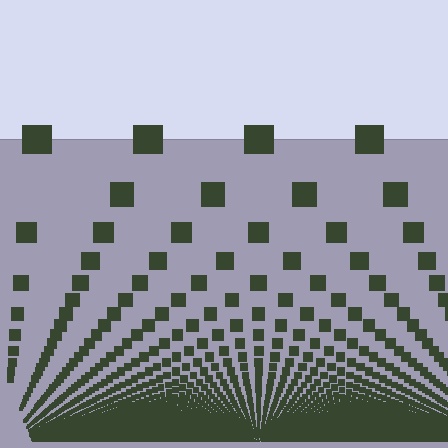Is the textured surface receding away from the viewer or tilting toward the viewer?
The surface appears to tilt toward the viewer. Texture elements get larger and sparser toward the top.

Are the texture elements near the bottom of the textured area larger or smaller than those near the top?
Smaller. The gradient is inverted — elements near the bottom are smaller and denser.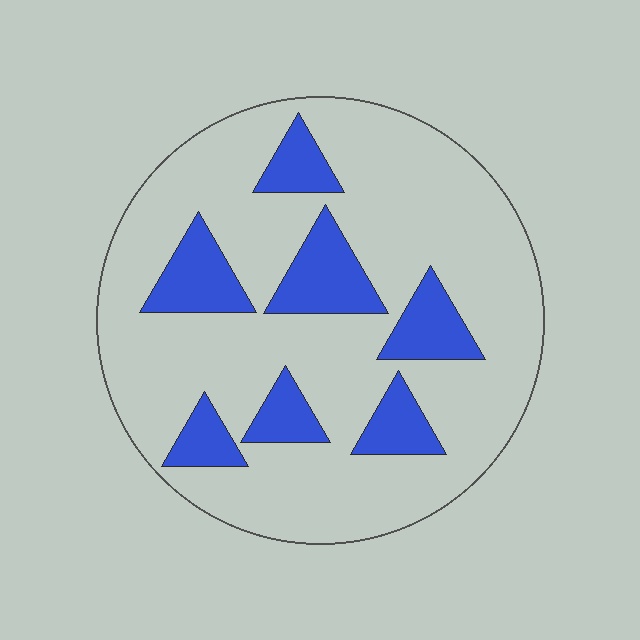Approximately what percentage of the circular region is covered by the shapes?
Approximately 20%.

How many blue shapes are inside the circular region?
7.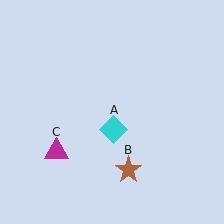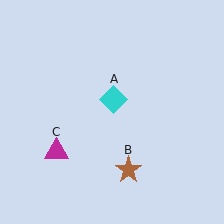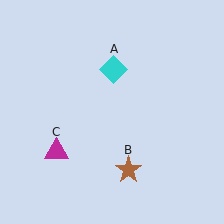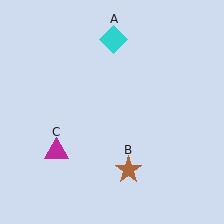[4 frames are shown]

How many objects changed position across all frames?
1 object changed position: cyan diamond (object A).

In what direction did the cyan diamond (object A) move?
The cyan diamond (object A) moved up.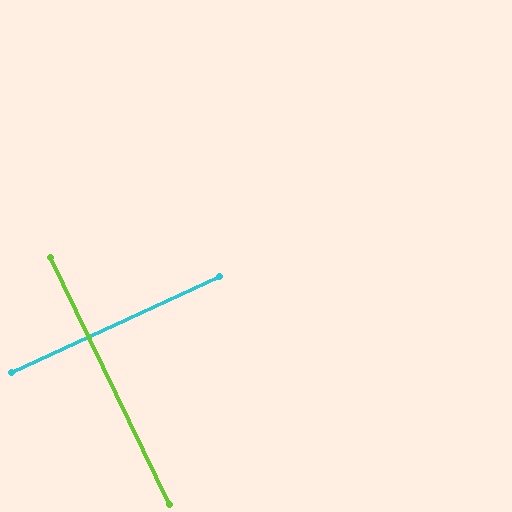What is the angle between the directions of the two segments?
Approximately 89 degrees.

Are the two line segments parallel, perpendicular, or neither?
Perpendicular — they meet at approximately 89°.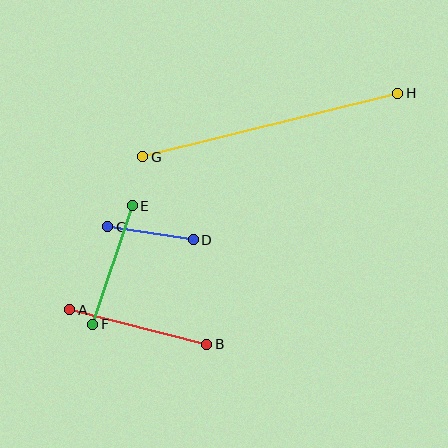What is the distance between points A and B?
The distance is approximately 141 pixels.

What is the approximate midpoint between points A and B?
The midpoint is at approximately (138, 327) pixels.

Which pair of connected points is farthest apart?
Points G and H are farthest apart.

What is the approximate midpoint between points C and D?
The midpoint is at approximately (151, 233) pixels.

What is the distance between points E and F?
The distance is approximately 125 pixels.